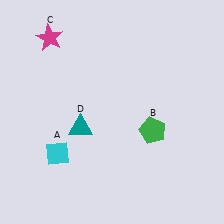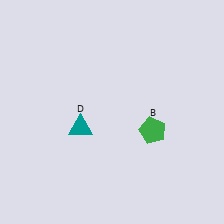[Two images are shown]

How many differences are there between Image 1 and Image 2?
There are 2 differences between the two images.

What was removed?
The magenta star (C), the cyan diamond (A) were removed in Image 2.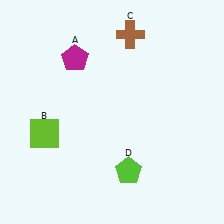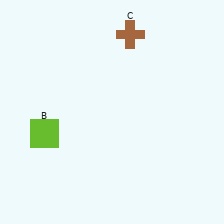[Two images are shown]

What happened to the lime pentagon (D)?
The lime pentagon (D) was removed in Image 2. It was in the bottom-right area of Image 1.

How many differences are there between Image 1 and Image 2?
There are 2 differences between the two images.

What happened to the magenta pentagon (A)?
The magenta pentagon (A) was removed in Image 2. It was in the top-left area of Image 1.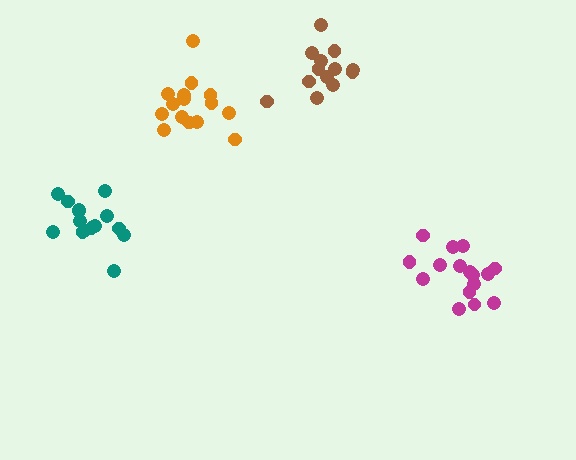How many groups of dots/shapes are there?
There are 4 groups.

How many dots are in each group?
Group 1: 13 dots, Group 2: 15 dots, Group 3: 16 dots, Group 4: 15 dots (59 total).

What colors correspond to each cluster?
The clusters are colored: brown, orange, magenta, teal.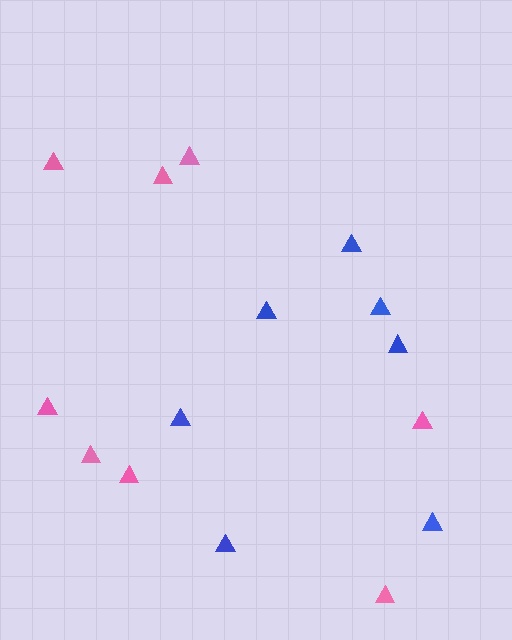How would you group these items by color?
There are 2 groups: one group of pink triangles (8) and one group of blue triangles (7).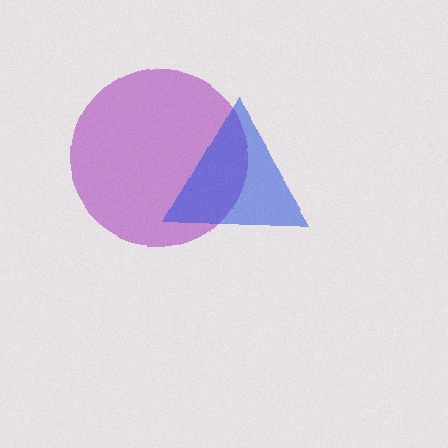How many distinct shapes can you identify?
There are 2 distinct shapes: a purple circle, a blue triangle.